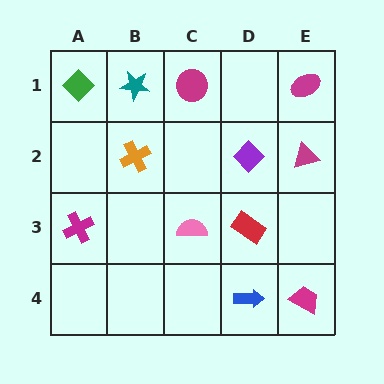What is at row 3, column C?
A pink semicircle.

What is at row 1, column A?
A green diamond.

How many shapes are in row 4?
2 shapes.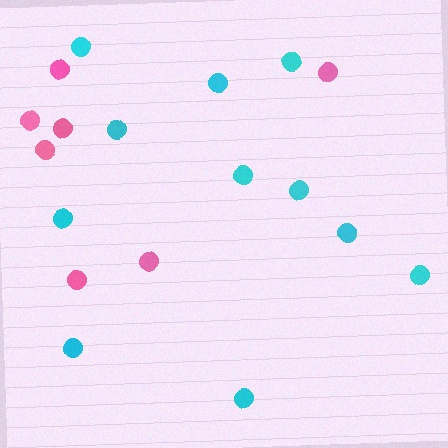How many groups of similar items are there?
There are 2 groups: one group of pink circles (7) and one group of cyan circles (11).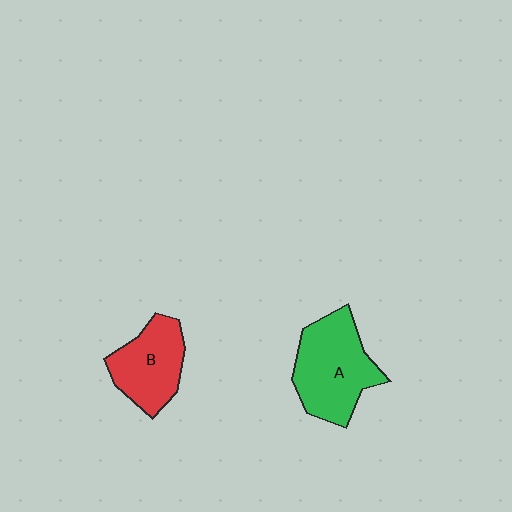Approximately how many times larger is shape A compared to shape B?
Approximately 1.3 times.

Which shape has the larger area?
Shape A (green).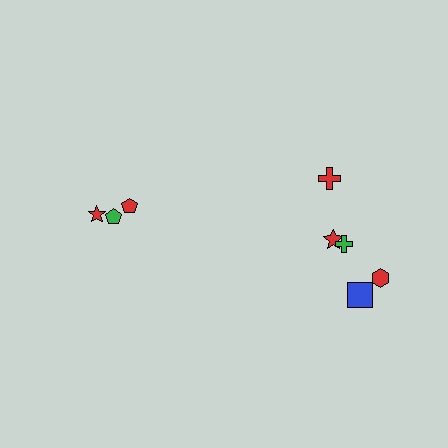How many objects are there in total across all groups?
There are 8 objects.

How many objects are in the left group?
There are 3 objects.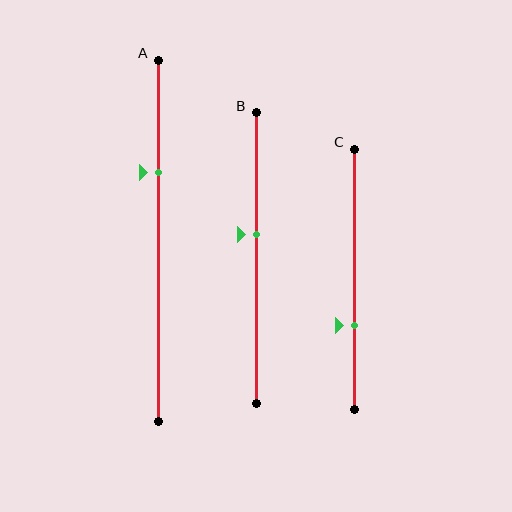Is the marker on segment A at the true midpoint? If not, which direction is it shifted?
No, the marker on segment A is shifted upward by about 19% of the segment length.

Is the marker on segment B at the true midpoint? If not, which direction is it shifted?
No, the marker on segment B is shifted upward by about 8% of the segment length.